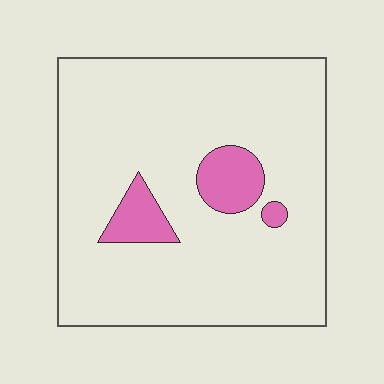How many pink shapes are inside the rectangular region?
3.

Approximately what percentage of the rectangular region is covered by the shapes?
Approximately 10%.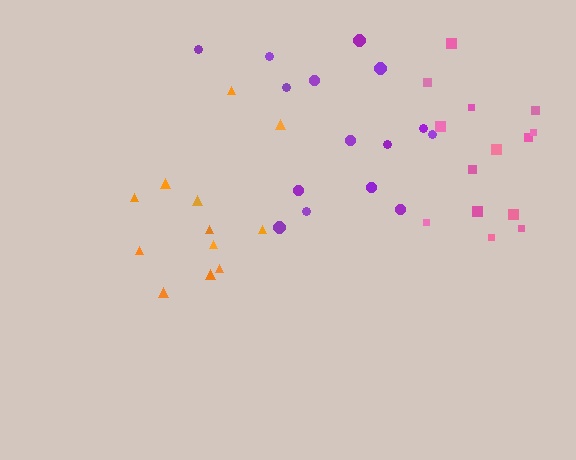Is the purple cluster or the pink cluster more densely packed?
Pink.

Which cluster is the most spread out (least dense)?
Purple.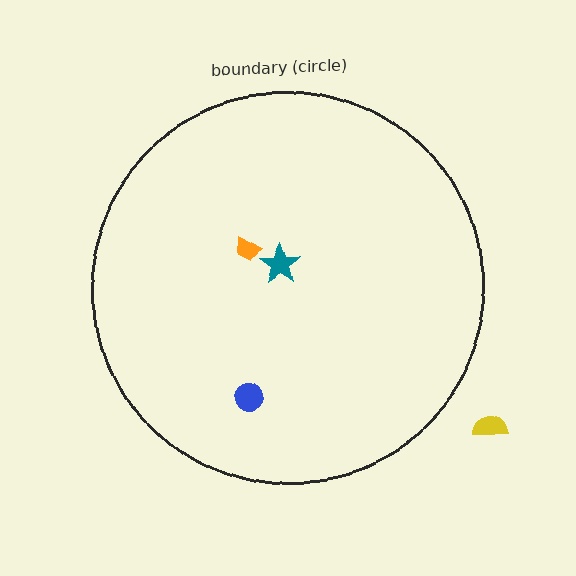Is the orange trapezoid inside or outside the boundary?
Inside.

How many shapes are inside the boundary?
3 inside, 1 outside.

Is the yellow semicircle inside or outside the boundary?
Outside.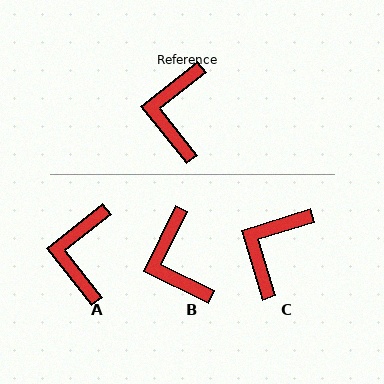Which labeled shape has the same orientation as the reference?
A.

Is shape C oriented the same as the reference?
No, it is off by about 21 degrees.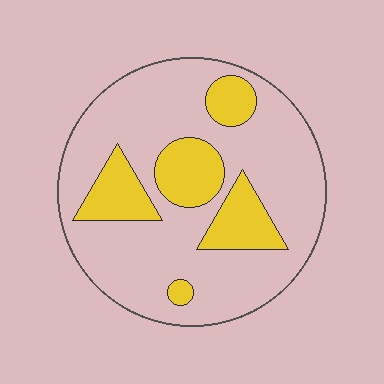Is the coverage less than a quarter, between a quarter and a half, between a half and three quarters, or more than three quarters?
Less than a quarter.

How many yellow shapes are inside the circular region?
5.